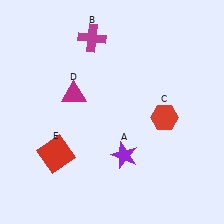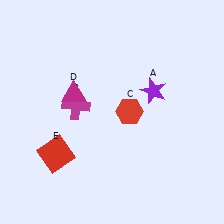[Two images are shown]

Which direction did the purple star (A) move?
The purple star (A) moved up.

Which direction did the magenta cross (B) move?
The magenta cross (B) moved down.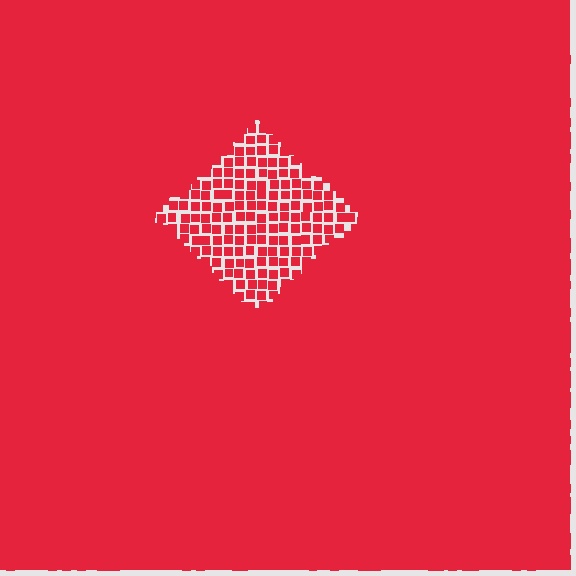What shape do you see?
I see a diamond.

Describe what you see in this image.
The image contains small red elements arranged at two different densities. A diamond-shaped region is visible where the elements are less densely packed than the surrounding area.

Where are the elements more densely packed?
The elements are more densely packed outside the diamond boundary.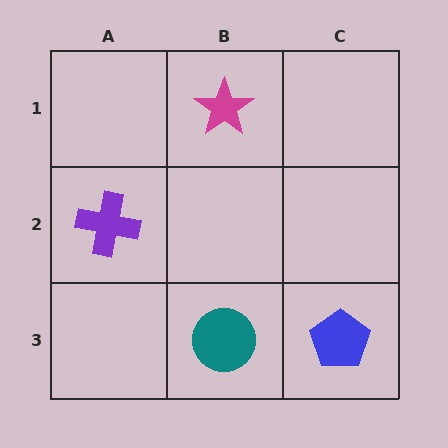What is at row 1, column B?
A magenta star.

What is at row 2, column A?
A purple cross.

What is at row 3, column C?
A blue pentagon.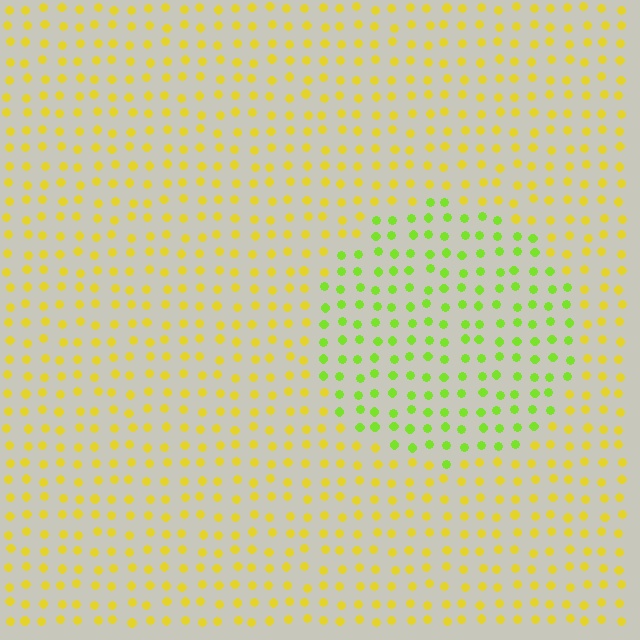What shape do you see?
I see a circle.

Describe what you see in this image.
The image is filled with small yellow elements in a uniform arrangement. A circle-shaped region is visible where the elements are tinted to a slightly different hue, forming a subtle color boundary.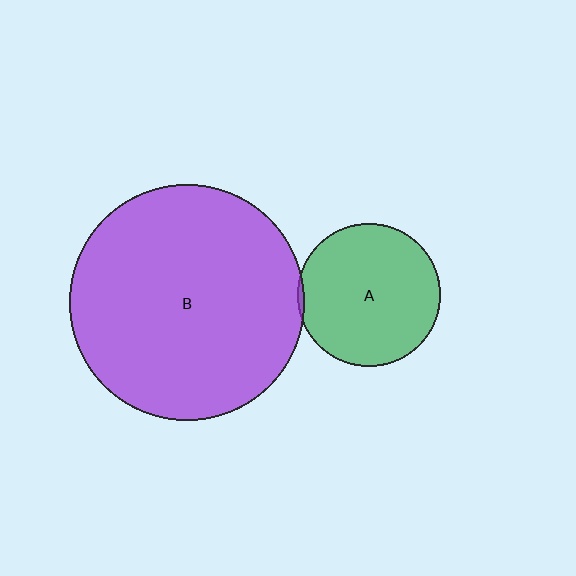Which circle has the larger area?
Circle B (purple).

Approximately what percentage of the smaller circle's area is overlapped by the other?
Approximately 5%.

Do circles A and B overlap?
Yes.